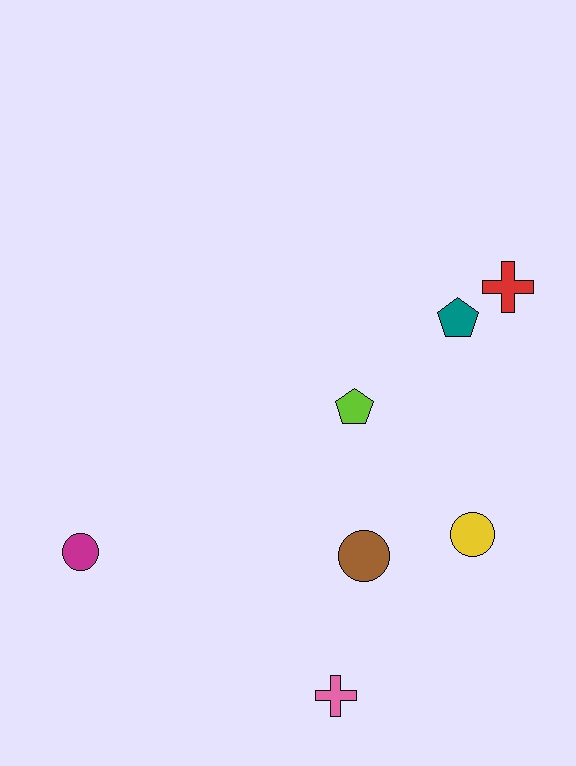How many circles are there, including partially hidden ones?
There are 3 circles.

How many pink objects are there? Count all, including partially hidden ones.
There is 1 pink object.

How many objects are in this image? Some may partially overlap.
There are 7 objects.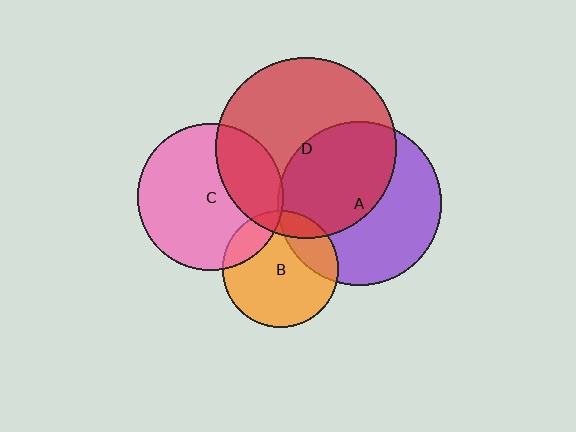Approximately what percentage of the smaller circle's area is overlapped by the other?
Approximately 15%.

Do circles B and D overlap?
Yes.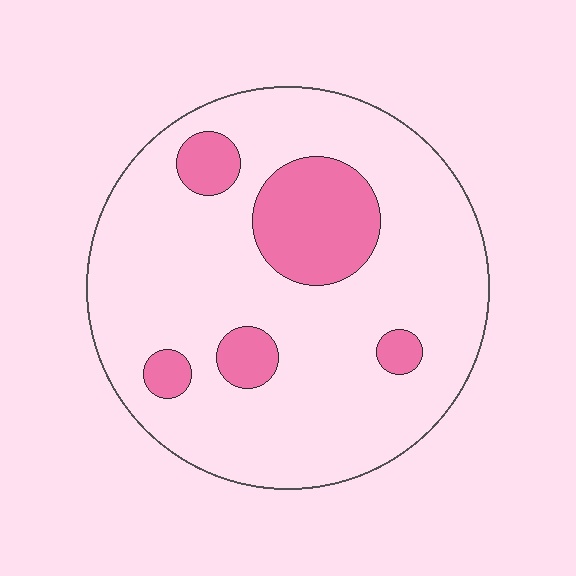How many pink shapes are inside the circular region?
5.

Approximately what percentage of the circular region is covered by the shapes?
Approximately 20%.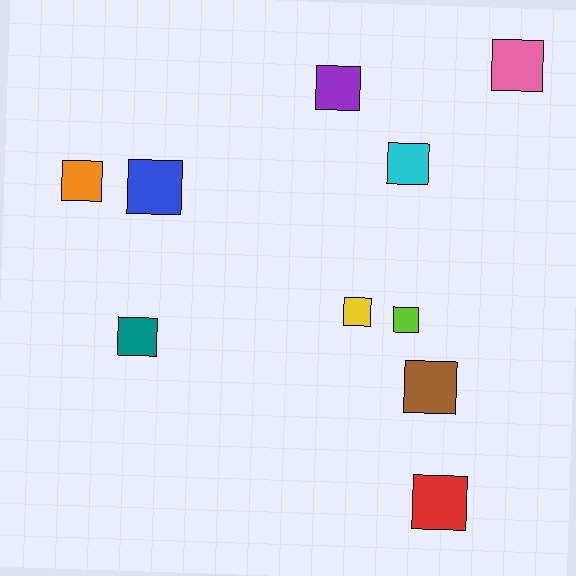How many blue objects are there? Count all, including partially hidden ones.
There is 1 blue object.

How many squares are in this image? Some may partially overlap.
There are 10 squares.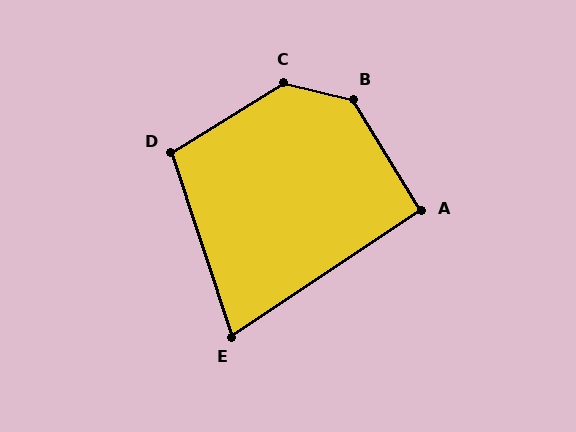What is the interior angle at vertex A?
Approximately 92 degrees (approximately right).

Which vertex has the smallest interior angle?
E, at approximately 75 degrees.